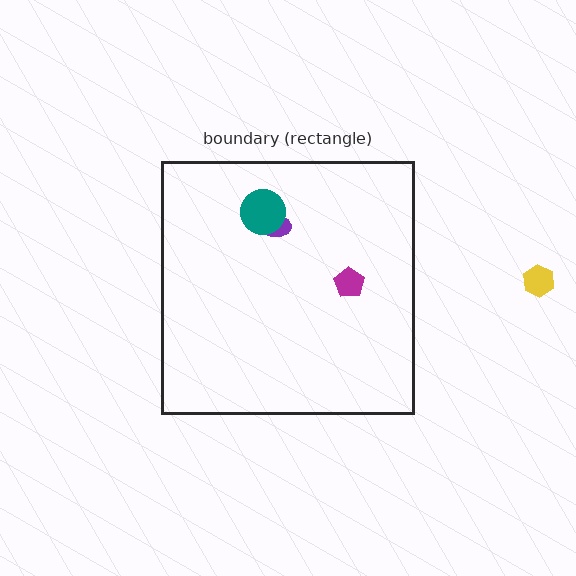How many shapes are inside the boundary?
3 inside, 1 outside.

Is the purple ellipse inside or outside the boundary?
Inside.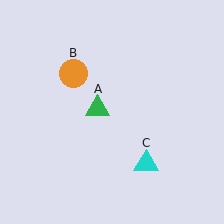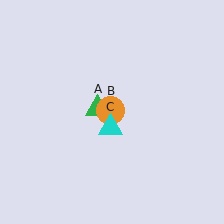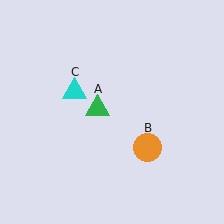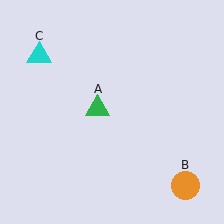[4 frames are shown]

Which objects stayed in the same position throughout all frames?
Green triangle (object A) remained stationary.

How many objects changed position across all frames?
2 objects changed position: orange circle (object B), cyan triangle (object C).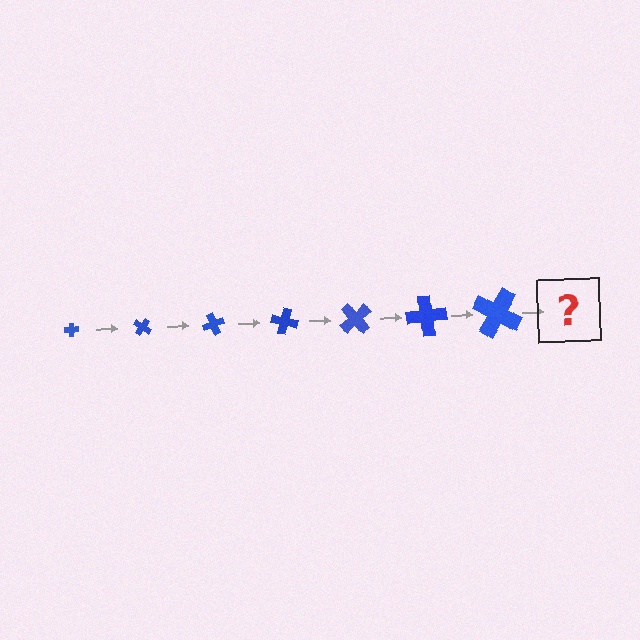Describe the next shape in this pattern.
It should be a cross, larger than the previous one and rotated 245 degrees from the start.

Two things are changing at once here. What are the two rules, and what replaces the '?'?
The two rules are that the cross grows larger each step and it rotates 35 degrees each step. The '?' should be a cross, larger than the previous one and rotated 245 degrees from the start.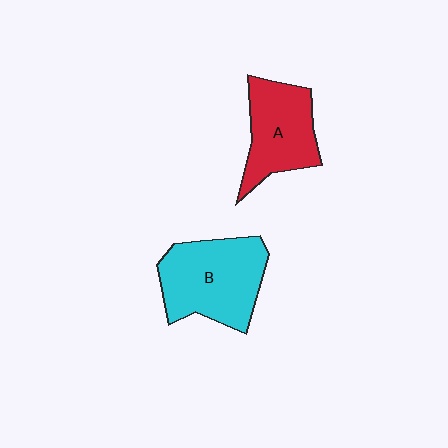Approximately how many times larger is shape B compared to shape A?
Approximately 1.3 times.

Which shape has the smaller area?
Shape A (red).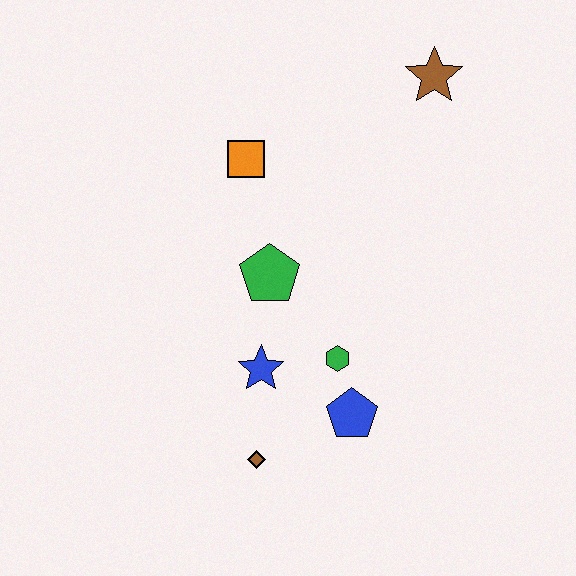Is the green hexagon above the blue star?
Yes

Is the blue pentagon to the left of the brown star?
Yes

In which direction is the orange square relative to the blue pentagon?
The orange square is above the blue pentagon.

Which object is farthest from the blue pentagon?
The brown star is farthest from the blue pentagon.